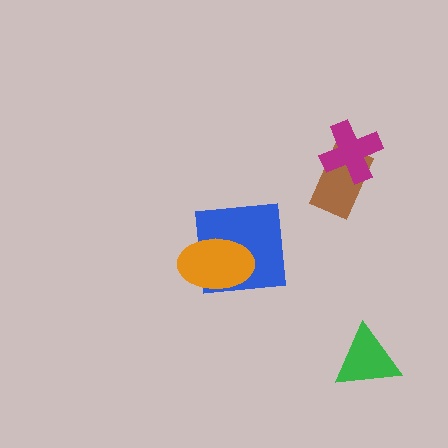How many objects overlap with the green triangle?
0 objects overlap with the green triangle.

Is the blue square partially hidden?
Yes, it is partially covered by another shape.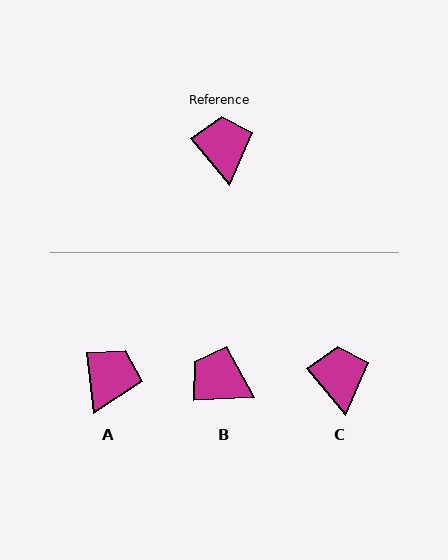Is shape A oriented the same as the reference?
No, it is off by about 33 degrees.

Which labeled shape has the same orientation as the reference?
C.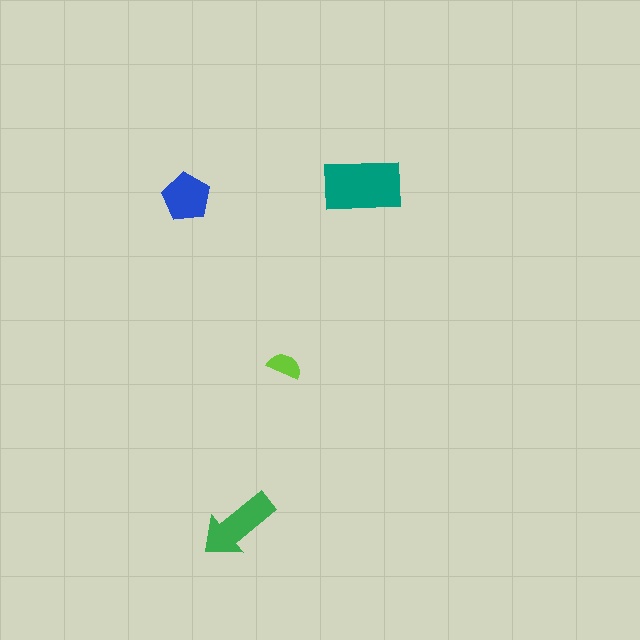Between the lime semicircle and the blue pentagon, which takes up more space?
The blue pentagon.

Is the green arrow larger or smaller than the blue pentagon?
Larger.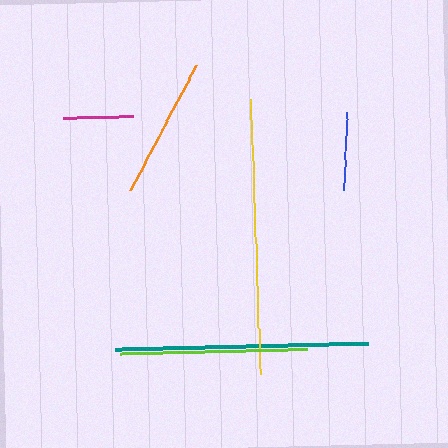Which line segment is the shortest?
The magenta line is the shortest at approximately 70 pixels.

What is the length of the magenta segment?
The magenta segment is approximately 70 pixels long.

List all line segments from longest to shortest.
From longest to shortest: yellow, teal, lime, orange, blue, magenta.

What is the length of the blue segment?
The blue segment is approximately 78 pixels long.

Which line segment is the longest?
The yellow line is the longest at approximately 276 pixels.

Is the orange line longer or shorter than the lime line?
The lime line is longer than the orange line.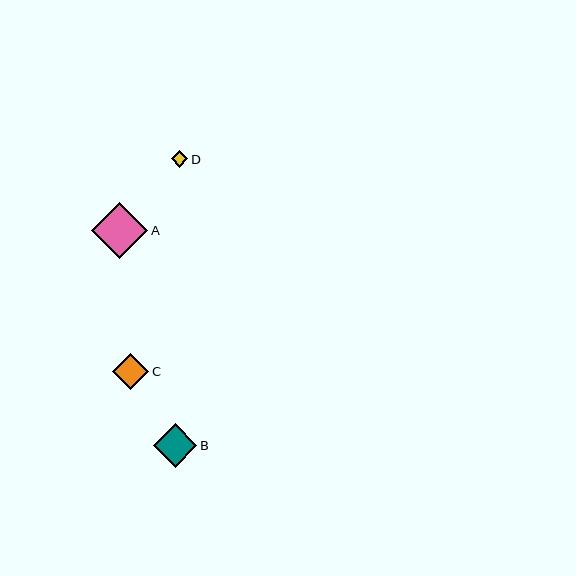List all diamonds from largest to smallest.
From largest to smallest: A, B, C, D.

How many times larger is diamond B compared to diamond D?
Diamond B is approximately 2.6 times the size of diamond D.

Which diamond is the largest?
Diamond A is the largest with a size of approximately 56 pixels.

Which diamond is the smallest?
Diamond D is the smallest with a size of approximately 17 pixels.